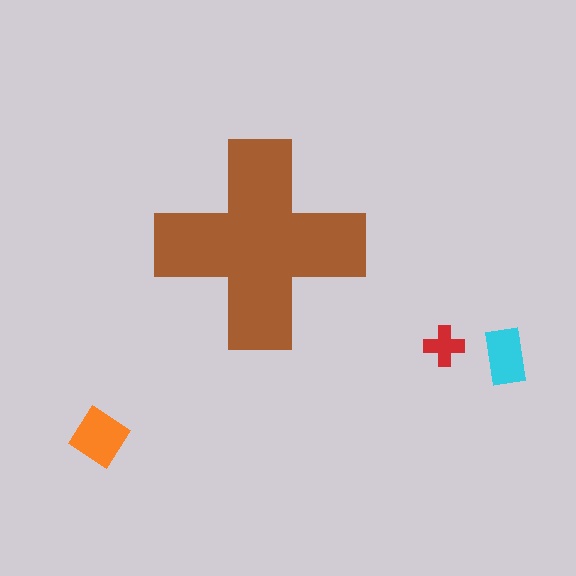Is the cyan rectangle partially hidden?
No, the cyan rectangle is fully visible.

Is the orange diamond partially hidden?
No, the orange diamond is fully visible.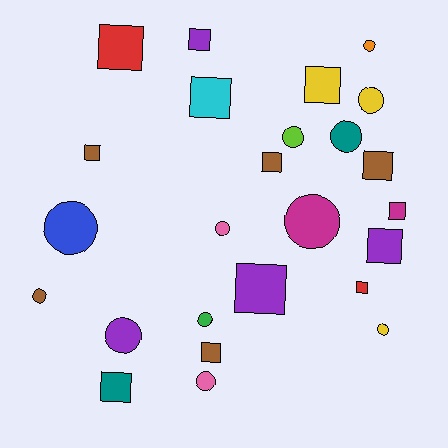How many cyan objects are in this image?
There is 1 cyan object.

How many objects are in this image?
There are 25 objects.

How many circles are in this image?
There are 12 circles.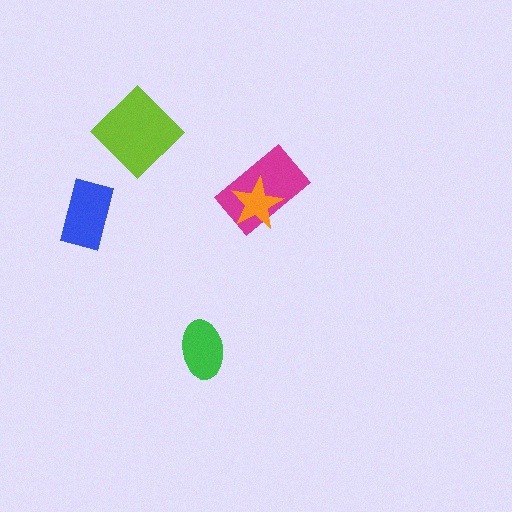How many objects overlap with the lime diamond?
0 objects overlap with the lime diamond.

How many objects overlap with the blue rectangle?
0 objects overlap with the blue rectangle.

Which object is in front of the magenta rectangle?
The orange star is in front of the magenta rectangle.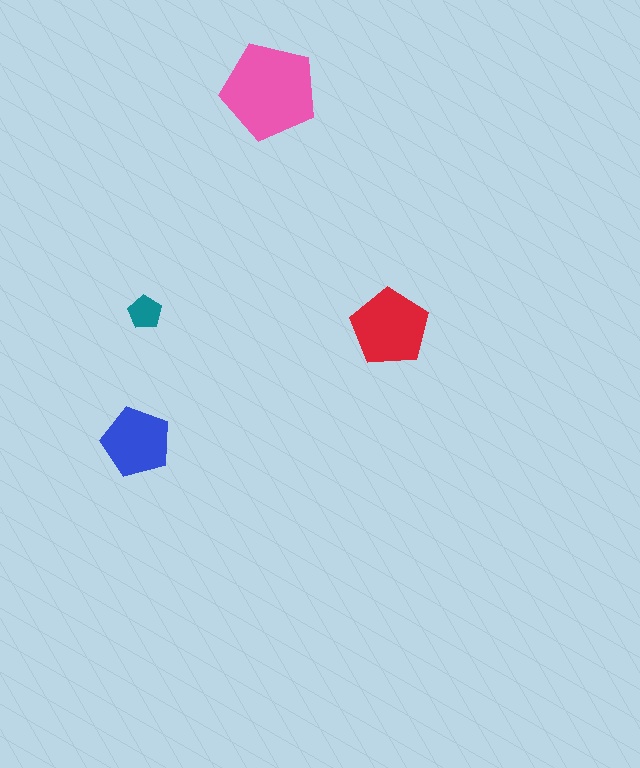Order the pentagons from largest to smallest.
the pink one, the red one, the blue one, the teal one.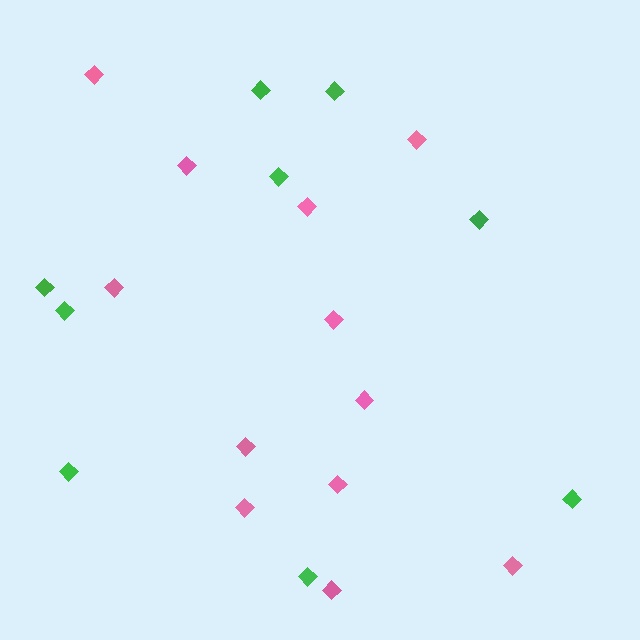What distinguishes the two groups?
There are 2 groups: one group of green diamonds (9) and one group of pink diamonds (12).